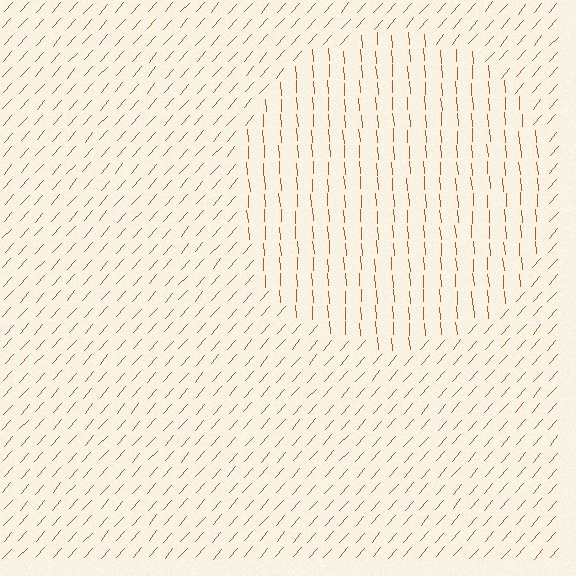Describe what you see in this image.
The image is filled with small brown line segments. A circle region in the image has lines oriented differently from the surrounding lines, creating a visible texture boundary.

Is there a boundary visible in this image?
Yes, there is a texture boundary formed by a change in line orientation.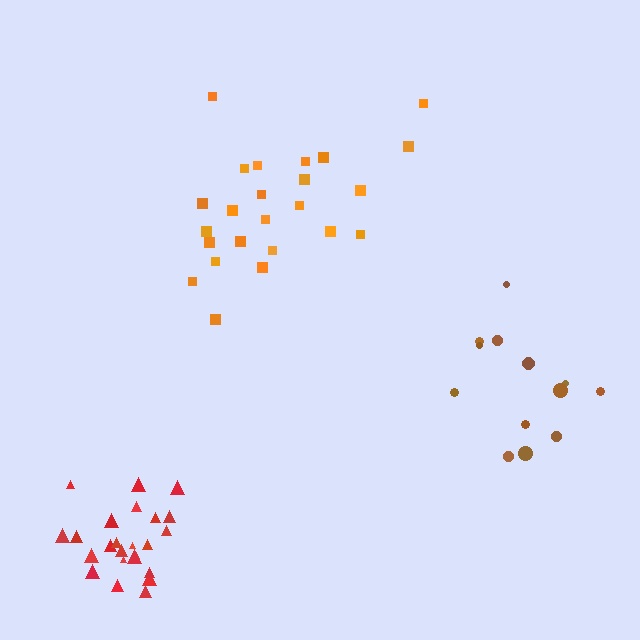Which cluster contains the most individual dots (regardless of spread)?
Red (24).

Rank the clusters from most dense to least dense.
red, orange, brown.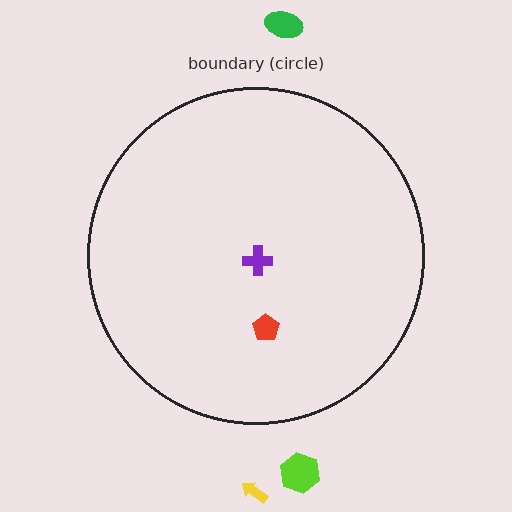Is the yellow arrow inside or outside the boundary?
Outside.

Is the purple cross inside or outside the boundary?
Inside.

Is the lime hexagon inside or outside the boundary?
Outside.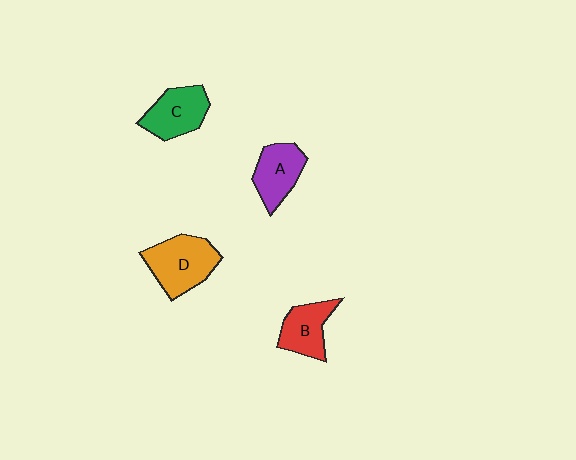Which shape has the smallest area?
Shape B (red).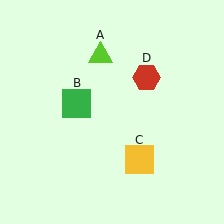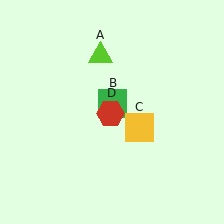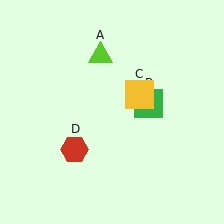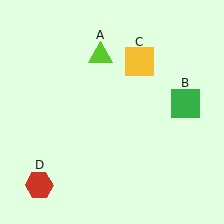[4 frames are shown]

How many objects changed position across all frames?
3 objects changed position: green square (object B), yellow square (object C), red hexagon (object D).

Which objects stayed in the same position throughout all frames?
Lime triangle (object A) remained stationary.